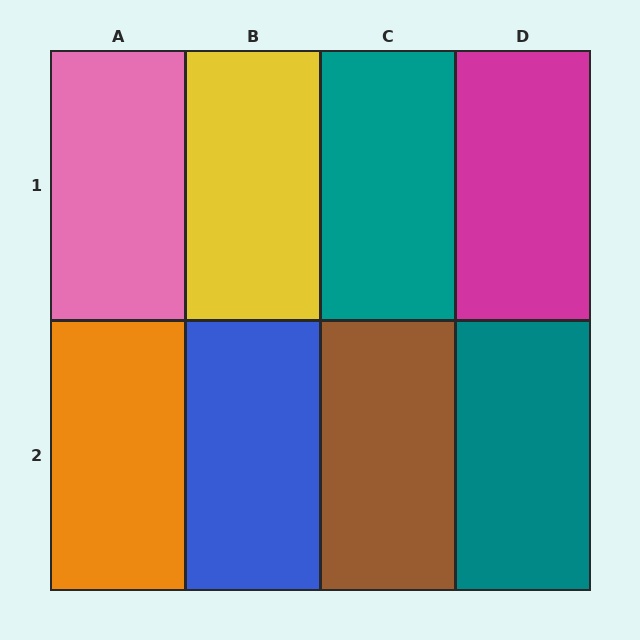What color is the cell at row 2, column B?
Blue.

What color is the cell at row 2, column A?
Orange.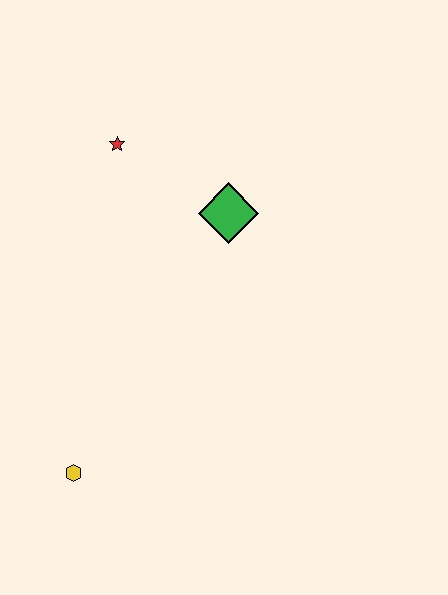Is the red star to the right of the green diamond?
No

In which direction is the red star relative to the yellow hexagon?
The red star is above the yellow hexagon.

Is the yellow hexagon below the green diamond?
Yes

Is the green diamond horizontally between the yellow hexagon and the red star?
No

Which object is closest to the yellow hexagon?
The green diamond is closest to the yellow hexagon.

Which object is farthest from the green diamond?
The yellow hexagon is farthest from the green diamond.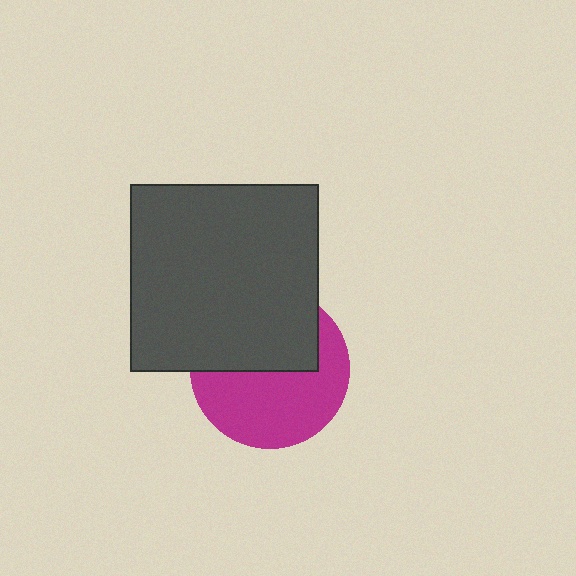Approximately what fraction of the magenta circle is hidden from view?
Roughly 45% of the magenta circle is hidden behind the dark gray square.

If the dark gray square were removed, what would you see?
You would see the complete magenta circle.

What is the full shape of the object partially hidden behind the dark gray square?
The partially hidden object is a magenta circle.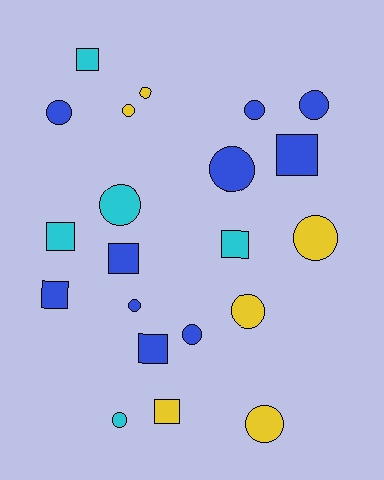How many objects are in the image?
There are 21 objects.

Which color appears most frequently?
Blue, with 10 objects.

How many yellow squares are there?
There is 1 yellow square.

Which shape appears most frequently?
Circle, with 13 objects.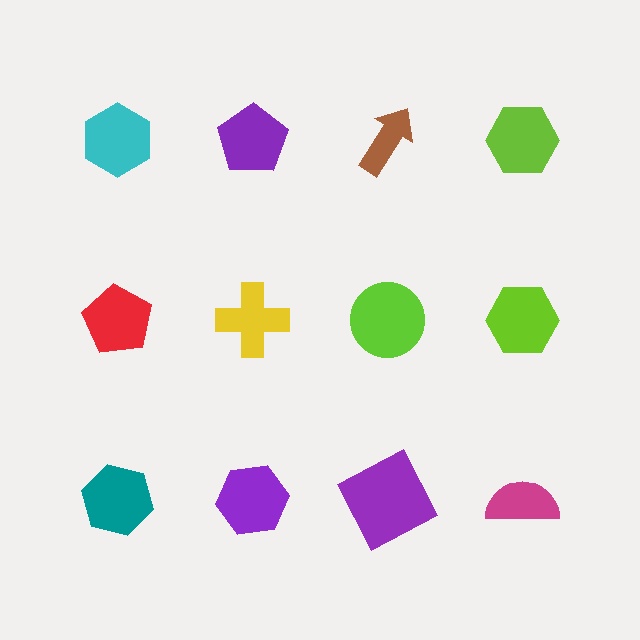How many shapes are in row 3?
4 shapes.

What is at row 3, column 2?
A purple hexagon.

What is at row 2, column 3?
A lime circle.